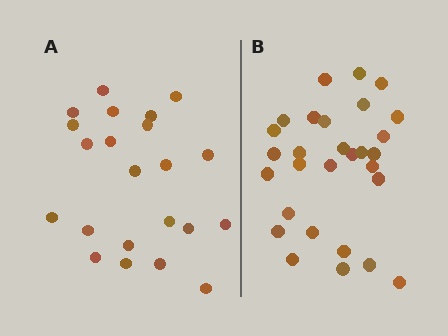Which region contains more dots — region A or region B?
Region B (the right region) has more dots.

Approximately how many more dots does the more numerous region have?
Region B has roughly 8 or so more dots than region A.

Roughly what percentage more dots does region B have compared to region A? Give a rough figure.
About 30% more.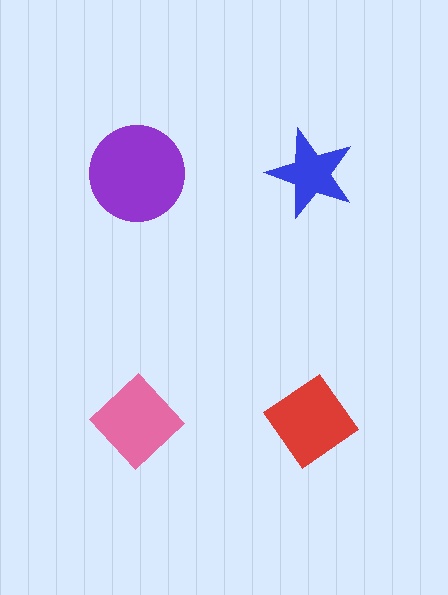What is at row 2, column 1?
A pink diamond.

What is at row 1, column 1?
A purple circle.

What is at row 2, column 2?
A red diamond.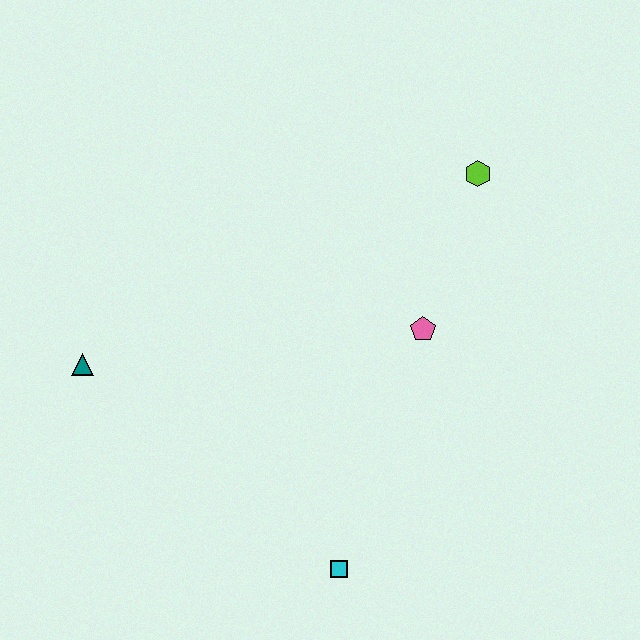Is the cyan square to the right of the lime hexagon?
No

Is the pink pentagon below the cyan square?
No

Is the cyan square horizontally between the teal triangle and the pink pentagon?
Yes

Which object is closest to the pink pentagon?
The lime hexagon is closest to the pink pentagon.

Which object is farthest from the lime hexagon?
The teal triangle is farthest from the lime hexagon.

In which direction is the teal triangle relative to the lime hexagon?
The teal triangle is to the left of the lime hexagon.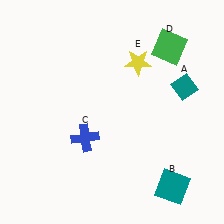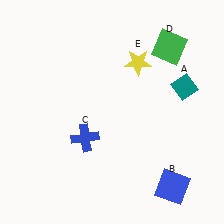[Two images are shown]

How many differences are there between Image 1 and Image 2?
There is 1 difference between the two images.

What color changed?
The square (B) changed from teal in Image 1 to blue in Image 2.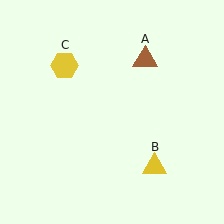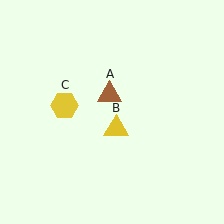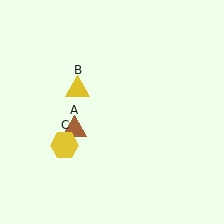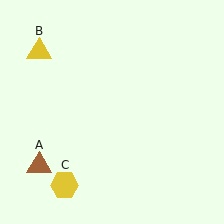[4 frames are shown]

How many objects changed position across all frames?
3 objects changed position: brown triangle (object A), yellow triangle (object B), yellow hexagon (object C).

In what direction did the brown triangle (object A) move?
The brown triangle (object A) moved down and to the left.